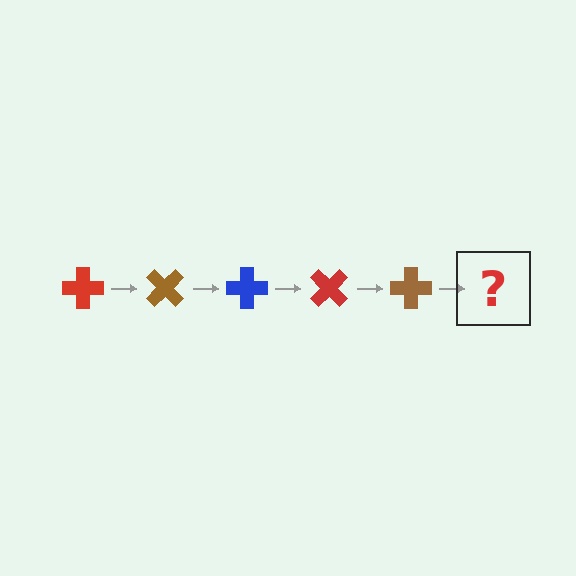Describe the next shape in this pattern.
It should be a blue cross, rotated 225 degrees from the start.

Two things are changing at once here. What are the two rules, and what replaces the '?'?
The two rules are that it rotates 45 degrees each step and the color cycles through red, brown, and blue. The '?' should be a blue cross, rotated 225 degrees from the start.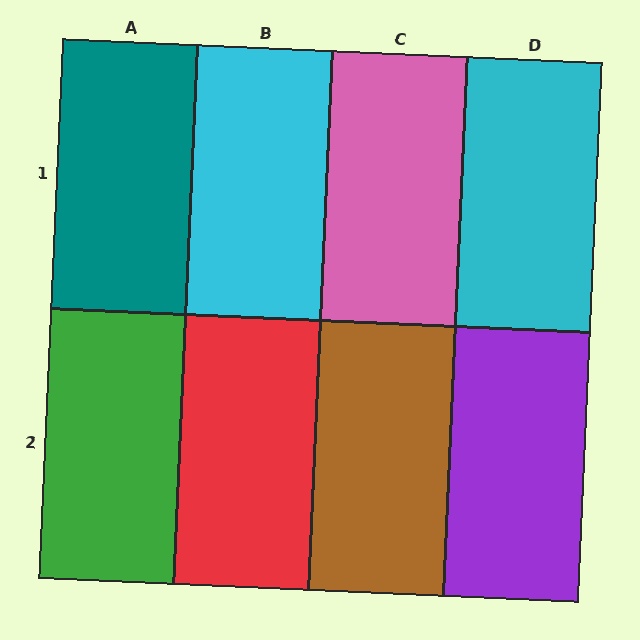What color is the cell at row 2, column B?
Red.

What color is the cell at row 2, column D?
Purple.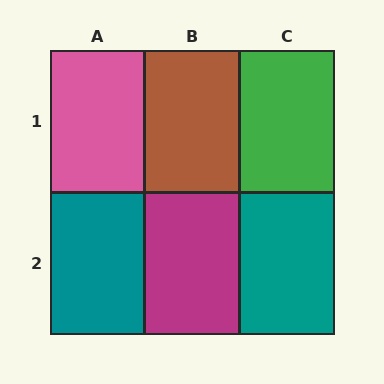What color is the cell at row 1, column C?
Green.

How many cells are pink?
1 cell is pink.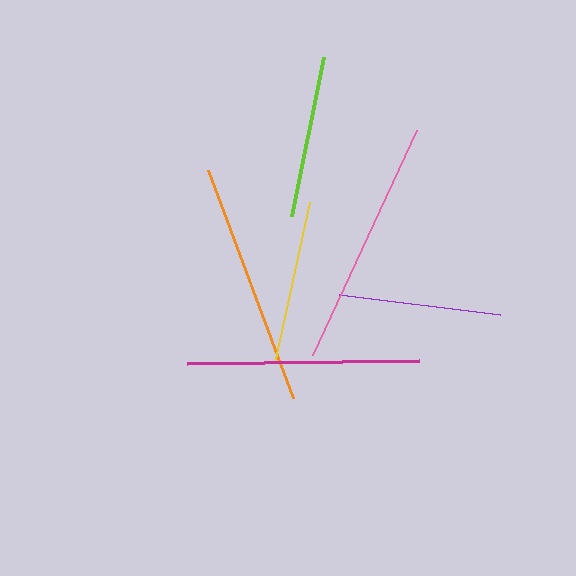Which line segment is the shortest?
The purple line is the shortest at approximately 162 pixels.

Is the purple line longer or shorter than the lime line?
The lime line is longer than the purple line.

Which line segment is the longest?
The pink line is the longest at approximately 247 pixels.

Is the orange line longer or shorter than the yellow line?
The orange line is longer than the yellow line.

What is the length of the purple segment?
The purple segment is approximately 162 pixels long.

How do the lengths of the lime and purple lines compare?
The lime and purple lines are approximately the same length.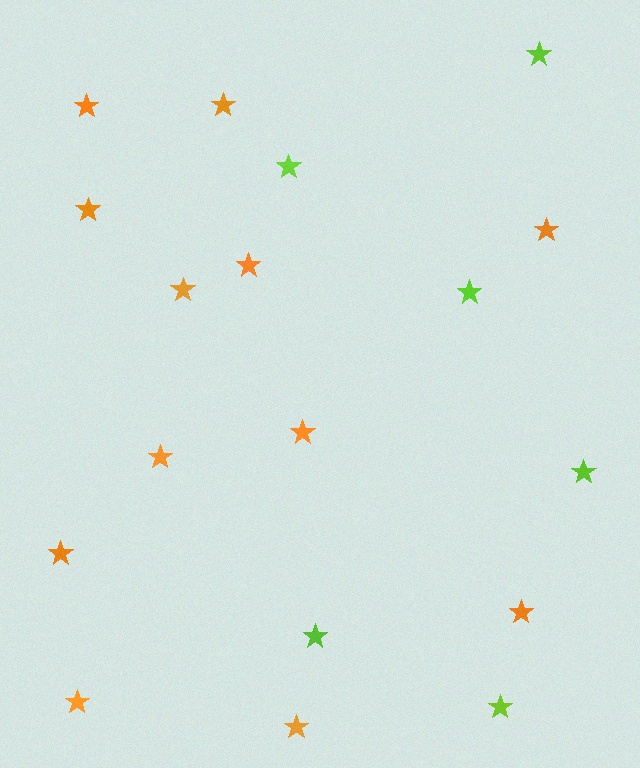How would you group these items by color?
There are 2 groups: one group of lime stars (6) and one group of orange stars (12).